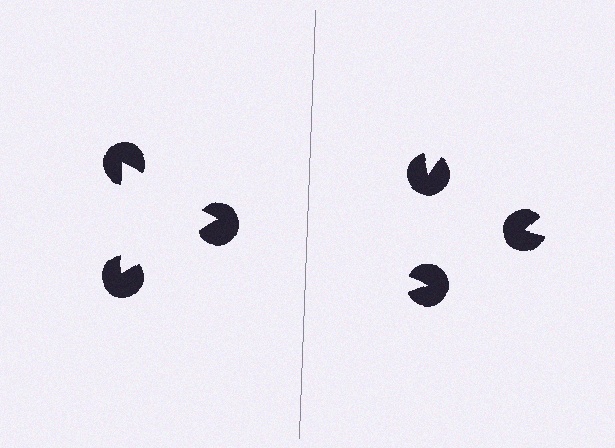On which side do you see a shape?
An illusory triangle appears on the left side. On the right side the wedge cuts are rotated, so no coherent shape forms.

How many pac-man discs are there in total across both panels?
6 — 3 on each side.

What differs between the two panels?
The pac-man discs are positioned identically on both sides; only the wedge orientations differ. On the left they align to a triangle; on the right they are misaligned.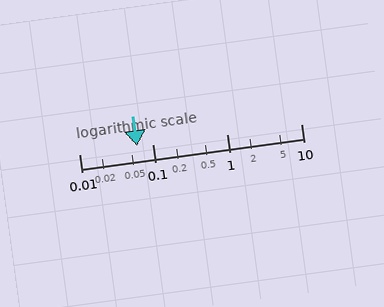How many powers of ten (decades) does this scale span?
The scale spans 3 decades, from 0.01 to 10.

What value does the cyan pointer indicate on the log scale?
The pointer indicates approximately 0.06.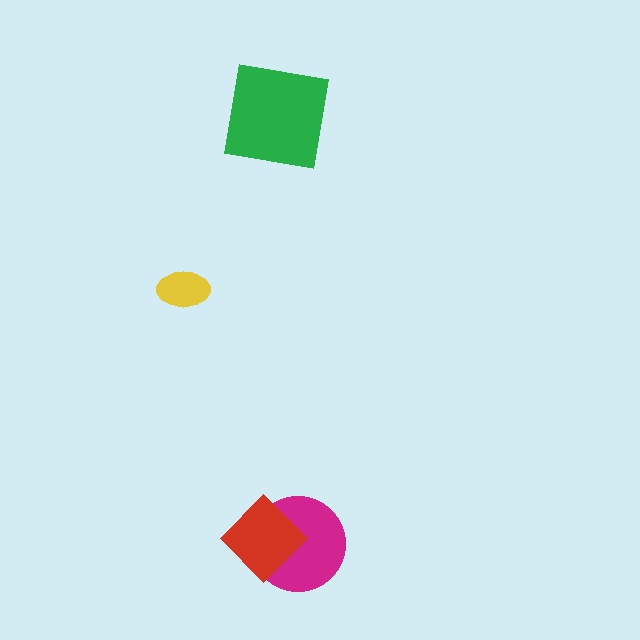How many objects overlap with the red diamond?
1 object overlaps with the red diamond.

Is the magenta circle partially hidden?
Yes, it is partially covered by another shape.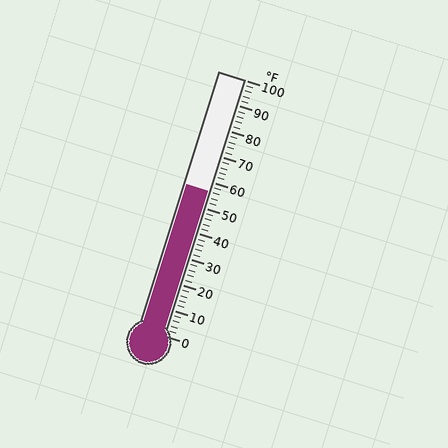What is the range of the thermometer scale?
The thermometer scale ranges from 0°F to 100°F.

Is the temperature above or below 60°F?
The temperature is below 60°F.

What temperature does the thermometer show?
The thermometer shows approximately 56°F.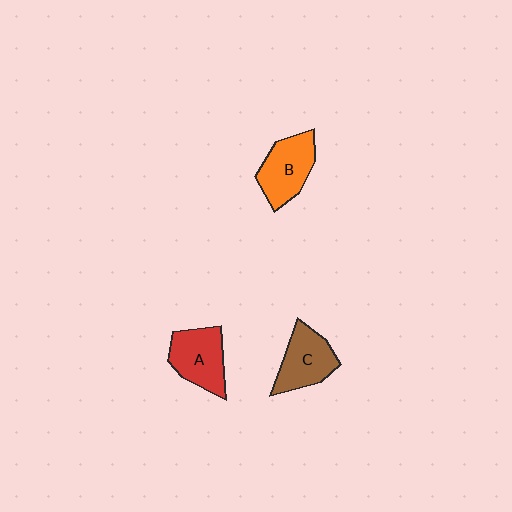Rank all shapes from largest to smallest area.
From largest to smallest: B (orange), A (red), C (brown).